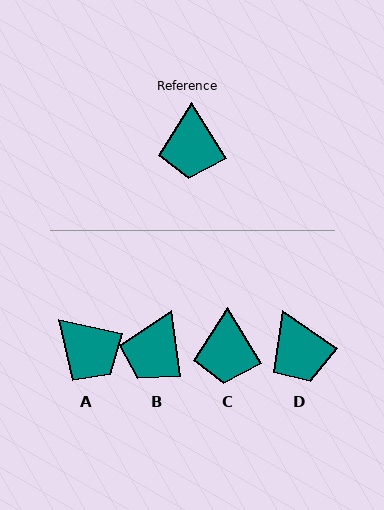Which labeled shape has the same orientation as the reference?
C.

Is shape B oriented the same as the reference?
No, it is off by about 24 degrees.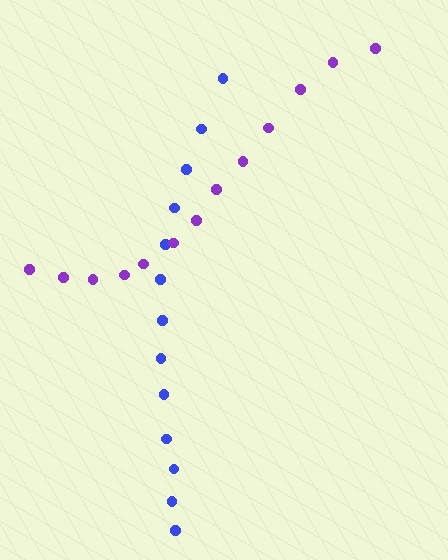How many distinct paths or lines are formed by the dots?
There are 2 distinct paths.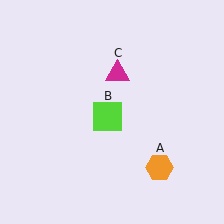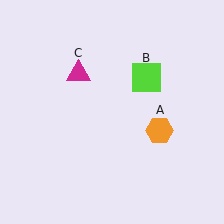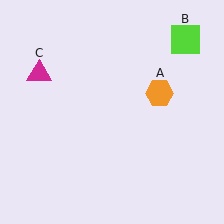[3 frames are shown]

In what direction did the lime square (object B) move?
The lime square (object B) moved up and to the right.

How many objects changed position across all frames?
3 objects changed position: orange hexagon (object A), lime square (object B), magenta triangle (object C).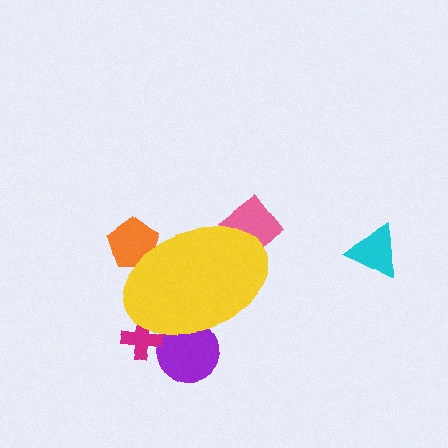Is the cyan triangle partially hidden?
No, the cyan triangle is fully visible.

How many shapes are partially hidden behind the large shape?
4 shapes are partially hidden.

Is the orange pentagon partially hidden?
Yes, the orange pentagon is partially hidden behind the yellow ellipse.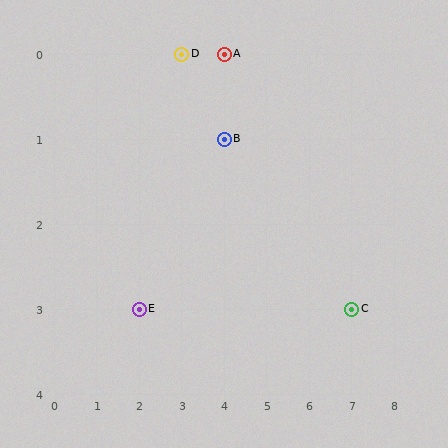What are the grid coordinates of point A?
Point A is at grid coordinates (4, 0).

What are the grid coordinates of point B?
Point B is at grid coordinates (4, 1).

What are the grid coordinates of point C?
Point C is at grid coordinates (7, 3).